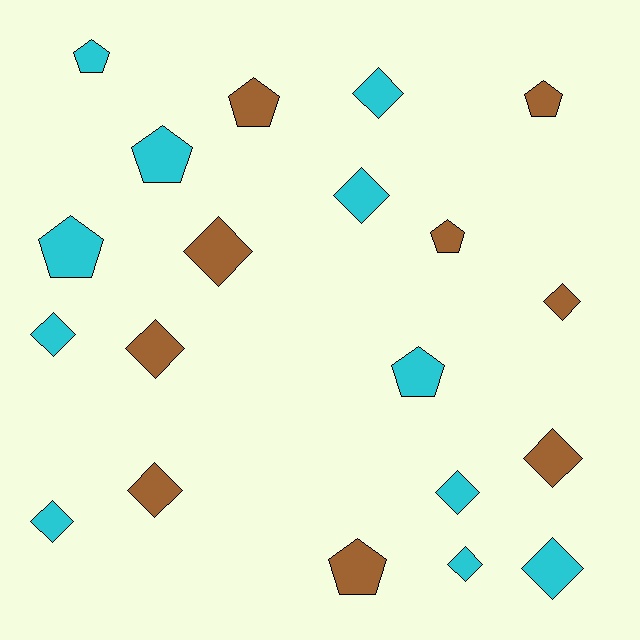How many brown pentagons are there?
There are 4 brown pentagons.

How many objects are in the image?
There are 20 objects.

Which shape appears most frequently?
Diamond, with 12 objects.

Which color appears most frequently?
Cyan, with 11 objects.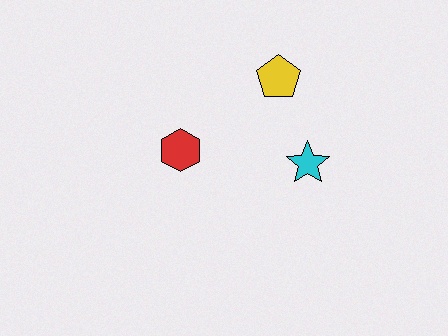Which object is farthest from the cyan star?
The red hexagon is farthest from the cyan star.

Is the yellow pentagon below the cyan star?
No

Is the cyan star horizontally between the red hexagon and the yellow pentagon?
No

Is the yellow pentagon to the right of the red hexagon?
Yes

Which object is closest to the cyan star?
The yellow pentagon is closest to the cyan star.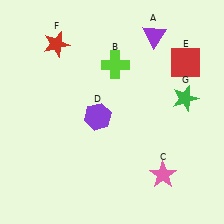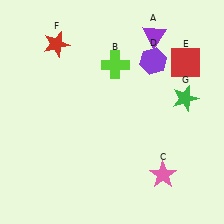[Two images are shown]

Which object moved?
The purple hexagon (D) moved right.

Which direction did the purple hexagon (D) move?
The purple hexagon (D) moved right.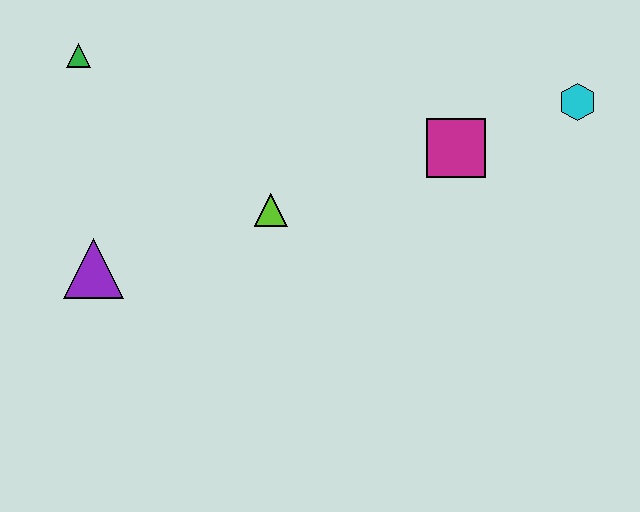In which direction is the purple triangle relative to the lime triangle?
The purple triangle is to the left of the lime triangle.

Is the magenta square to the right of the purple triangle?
Yes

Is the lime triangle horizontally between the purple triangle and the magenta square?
Yes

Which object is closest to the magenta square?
The cyan hexagon is closest to the magenta square.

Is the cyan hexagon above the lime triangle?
Yes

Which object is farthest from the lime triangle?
The cyan hexagon is farthest from the lime triangle.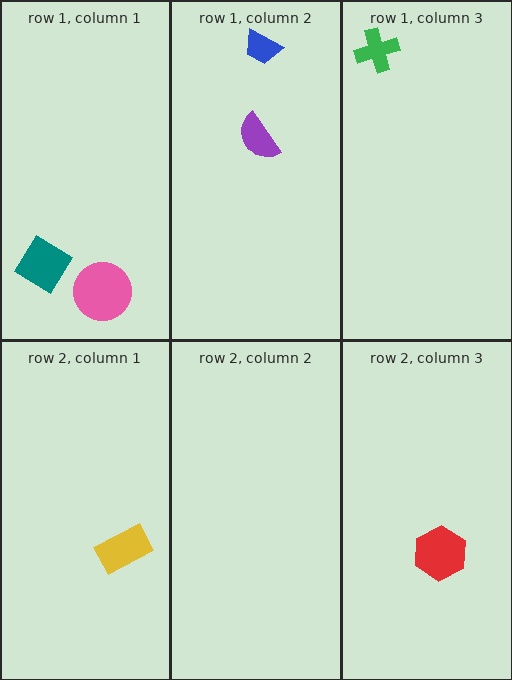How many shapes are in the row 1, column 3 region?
1.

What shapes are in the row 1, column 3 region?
The green cross.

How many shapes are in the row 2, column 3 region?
1.